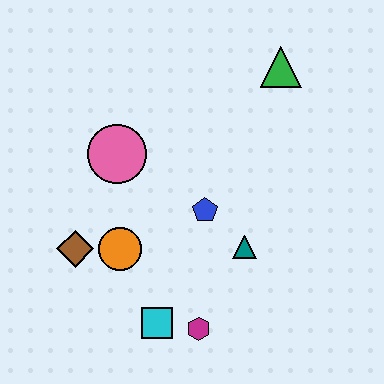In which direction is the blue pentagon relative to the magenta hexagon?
The blue pentagon is above the magenta hexagon.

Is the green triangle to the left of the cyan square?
No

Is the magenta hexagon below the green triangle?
Yes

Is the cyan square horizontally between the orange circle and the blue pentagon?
Yes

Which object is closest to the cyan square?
The magenta hexagon is closest to the cyan square.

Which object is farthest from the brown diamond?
The green triangle is farthest from the brown diamond.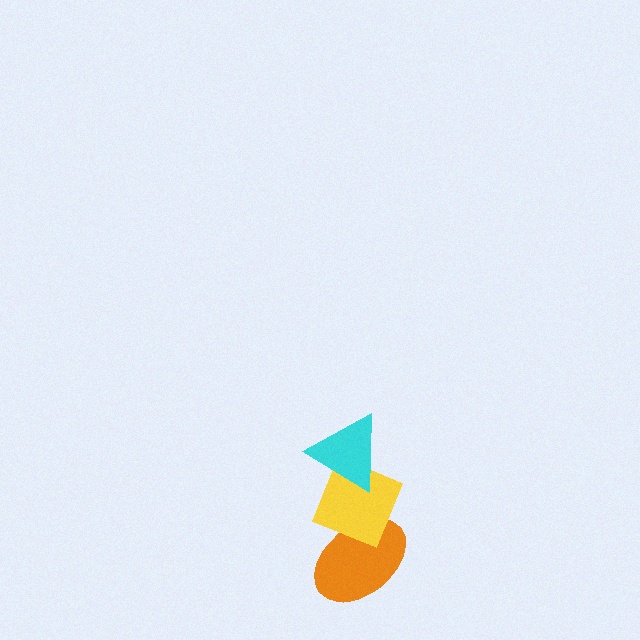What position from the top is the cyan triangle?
The cyan triangle is 1st from the top.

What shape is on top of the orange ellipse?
The yellow diamond is on top of the orange ellipse.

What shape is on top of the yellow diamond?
The cyan triangle is on top of the yellow diamond.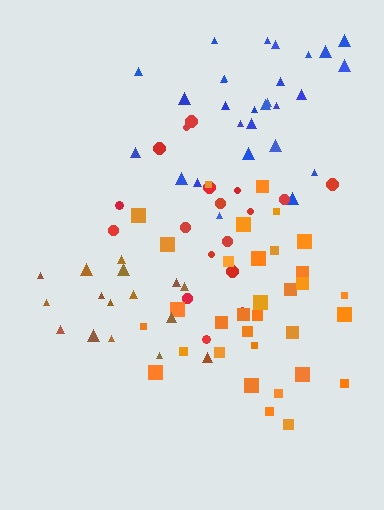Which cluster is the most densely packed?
Orange.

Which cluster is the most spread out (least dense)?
Red.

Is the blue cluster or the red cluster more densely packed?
Blue.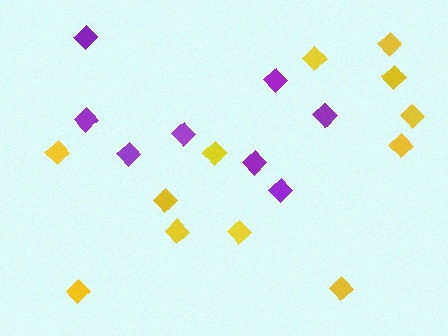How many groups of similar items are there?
There are 2 groups: one group of yellow diamonds (12) and one group of purple diamonds (8).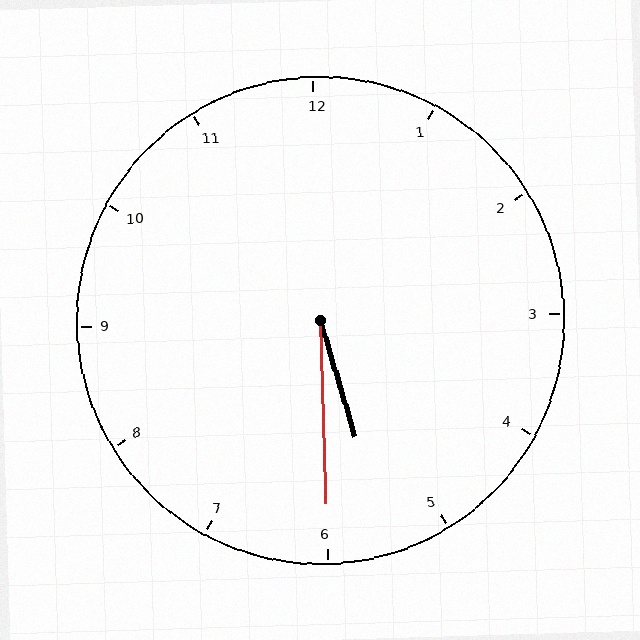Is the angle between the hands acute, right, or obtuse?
It is acute.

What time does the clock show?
5:30.